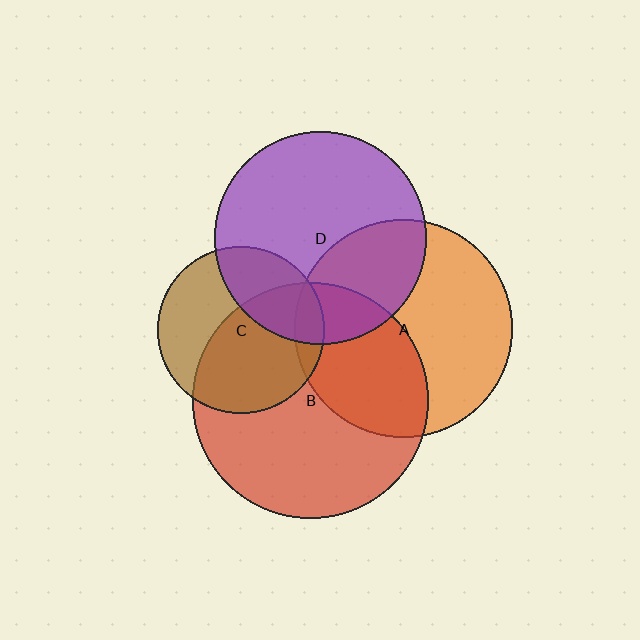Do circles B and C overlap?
Yes.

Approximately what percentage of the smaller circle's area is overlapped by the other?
Approximately 55%.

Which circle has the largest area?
Circle B (red).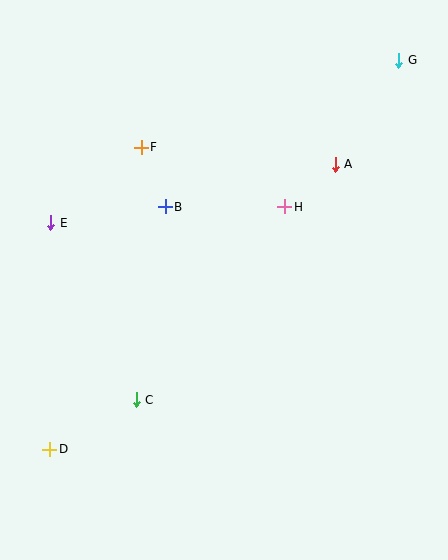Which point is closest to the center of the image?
Point B at (165, 207) is closest to the center.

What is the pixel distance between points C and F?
The distance between C and F is 252 pixels.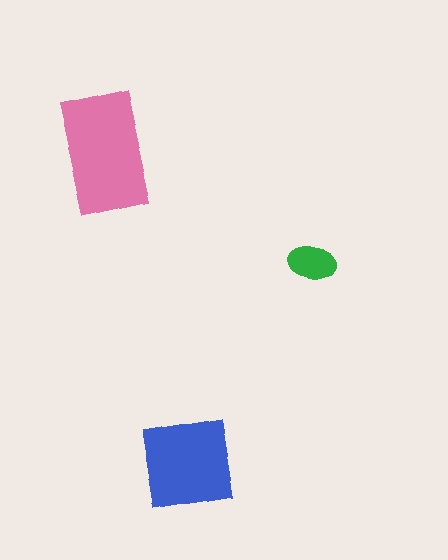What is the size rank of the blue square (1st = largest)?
2nd.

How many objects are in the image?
There are 3 objects in the image.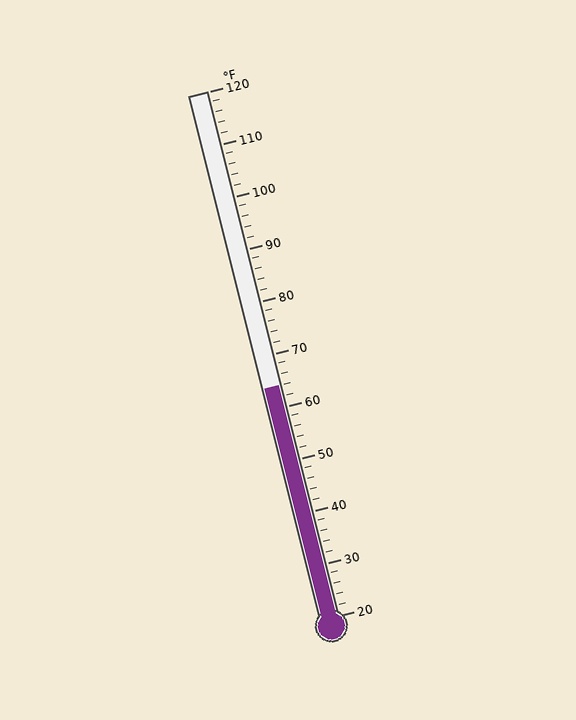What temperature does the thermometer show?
The thermometer shows approximately 64°F.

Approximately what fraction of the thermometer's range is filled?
The thermometer is filled to approximately 45% of its range.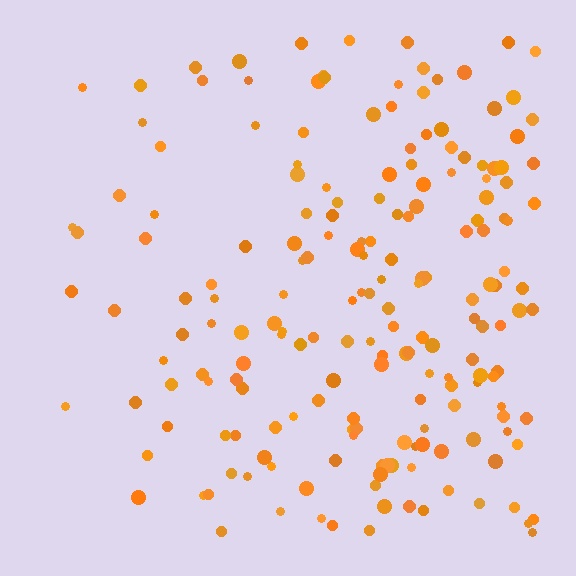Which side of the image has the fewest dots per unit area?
The left.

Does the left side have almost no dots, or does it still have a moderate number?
Still a moderate number, just noticeably fewer than the right.